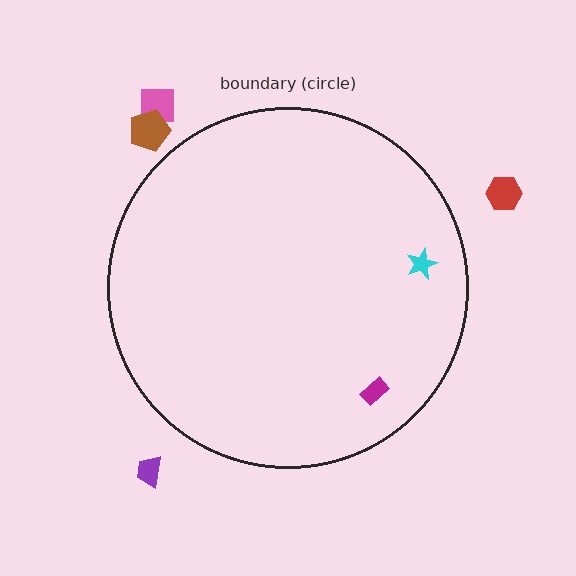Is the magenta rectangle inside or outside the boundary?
Inside.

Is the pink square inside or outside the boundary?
Outside.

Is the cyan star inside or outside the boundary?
Inside.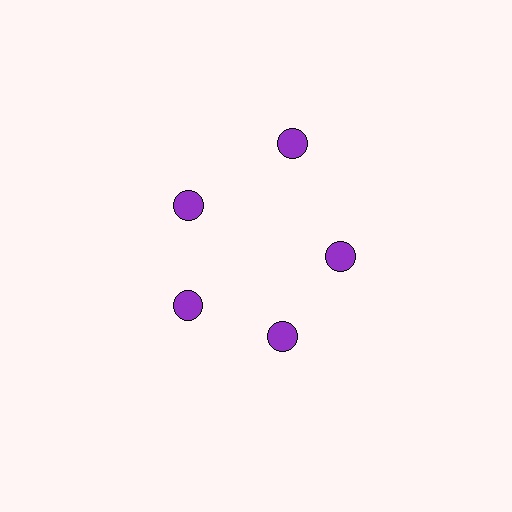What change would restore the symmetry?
The symmetry would be restored by moving it inward, back onto the ring so that all 5 circles sit at equal angles and equal distance from the center.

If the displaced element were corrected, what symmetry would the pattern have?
It would have 5-fold rotational symmetry — the pattern would map onto itself every 72 degrees.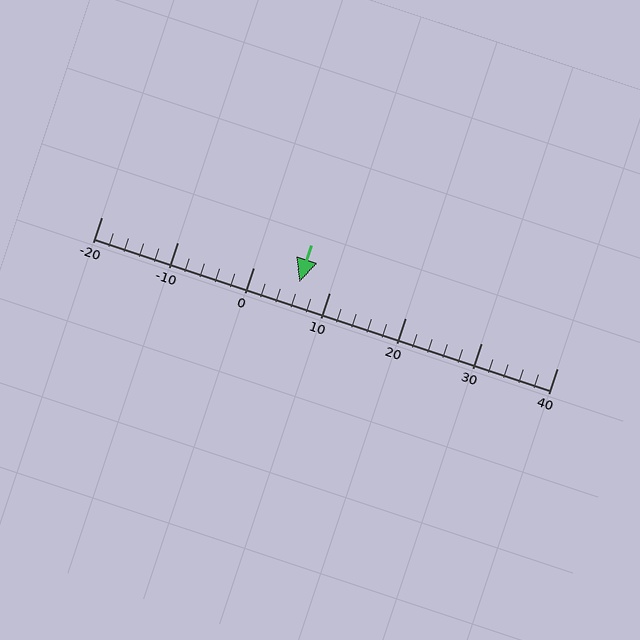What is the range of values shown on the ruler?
The ruler shows values from -20 to 40.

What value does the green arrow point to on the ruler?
The green arrow points to approximately 6.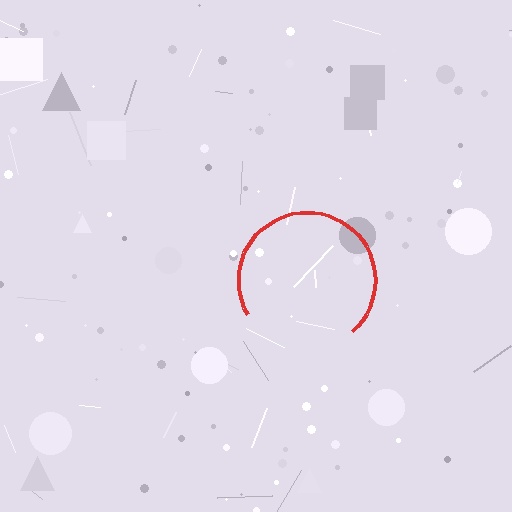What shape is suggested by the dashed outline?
The dashed outline suggests a circle.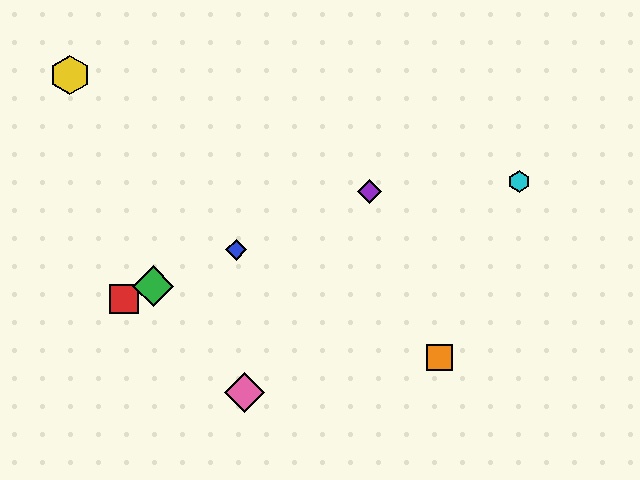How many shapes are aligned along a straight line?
4 shapes (the red square, the blue diamond, the green diamond, the purple diamond) are aligned along a straight line.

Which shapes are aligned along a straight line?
The red square, the blue diamond, the green diamond, the purple diamond are aligned along a straight line.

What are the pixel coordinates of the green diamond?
The green diamond is at (153, 286).